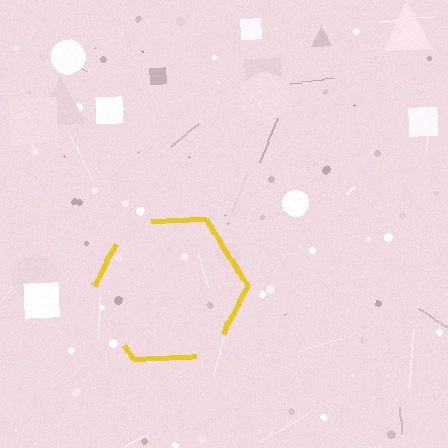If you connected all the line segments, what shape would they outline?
They would outline a hexagon.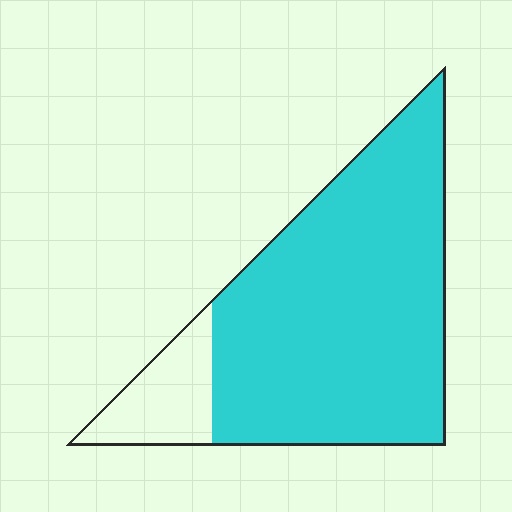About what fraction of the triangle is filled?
About five sixths (5/6).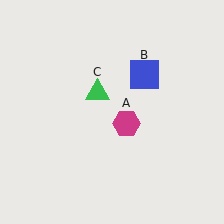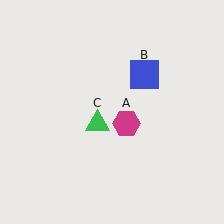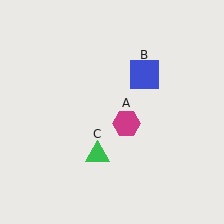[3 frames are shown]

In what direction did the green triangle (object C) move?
The green triangle (object C) moved down.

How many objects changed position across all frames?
1 object changed position: green triangle (object C).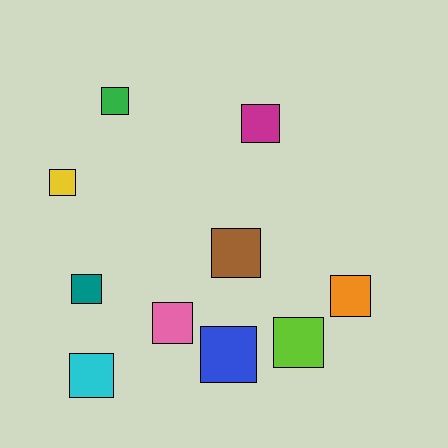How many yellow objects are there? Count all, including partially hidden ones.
There is 1 yellow object.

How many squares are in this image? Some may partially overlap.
There are 10 squares.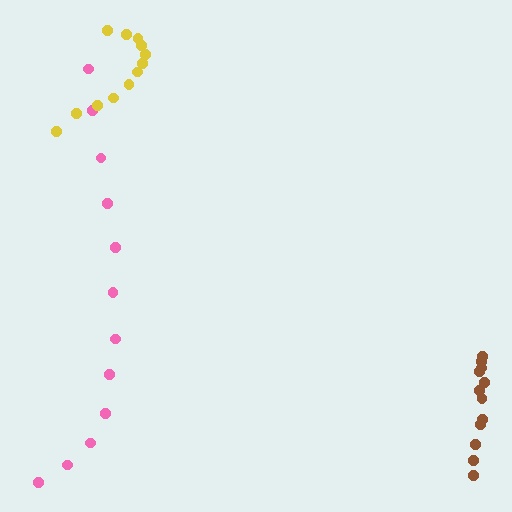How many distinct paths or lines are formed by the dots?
There are 3 distinct paths.